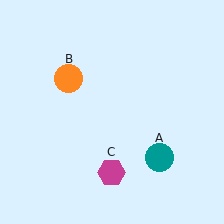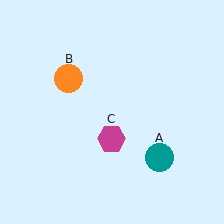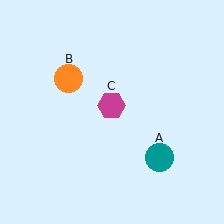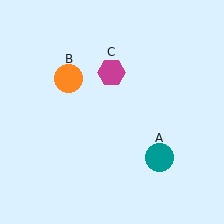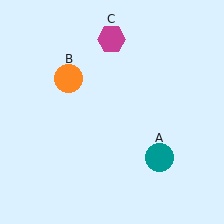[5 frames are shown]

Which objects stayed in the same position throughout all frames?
Teal circle (object A) and orange circle (object B) remained stationary.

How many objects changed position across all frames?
1 object changed position: magenta hexagon (object C).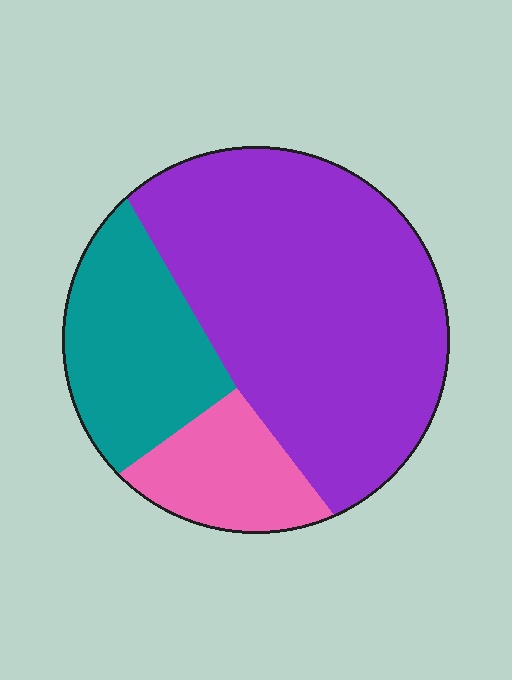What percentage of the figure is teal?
Teal covers 24% of the figure.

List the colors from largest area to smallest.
From largest to smallest: purple, teal, pink.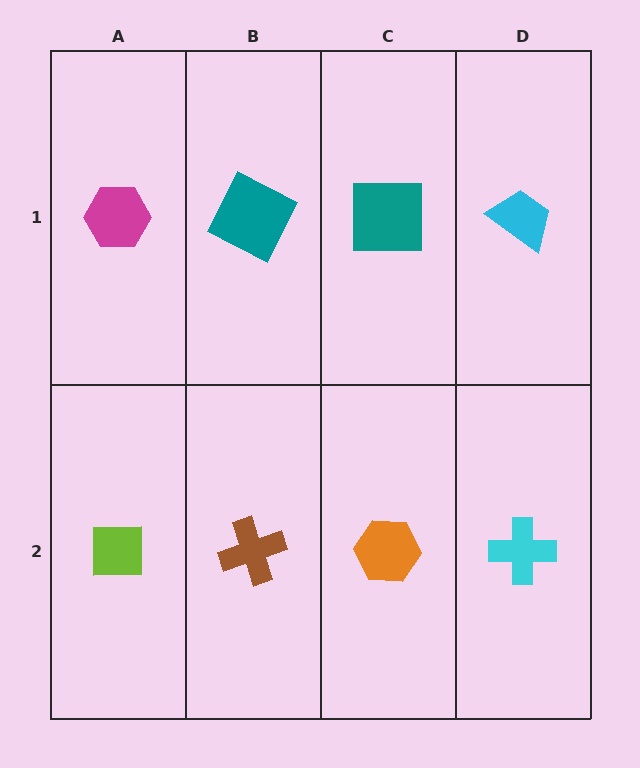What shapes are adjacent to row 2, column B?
A teal square (row 1, column B), a lime square (row 2, column A), an orange hexagon (row 2, column C).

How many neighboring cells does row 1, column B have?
3.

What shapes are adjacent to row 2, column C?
A teal square (row 1, column C), a brown cross (row 2, column B), a cyan cross (row 2, column D).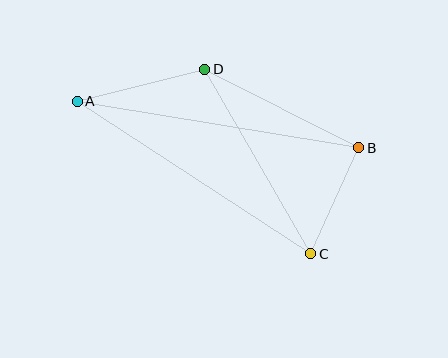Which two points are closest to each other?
Points B and C are closest to each other.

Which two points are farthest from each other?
Points A and B are farthest from each other.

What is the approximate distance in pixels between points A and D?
The distance between A and D is approximately 131 pixels.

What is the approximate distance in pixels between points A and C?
The distance between A and C is approximately 279 pixels.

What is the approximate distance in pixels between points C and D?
The distance between C and D is approximately 213 pixels.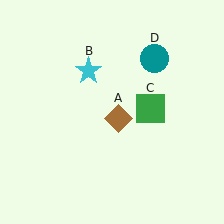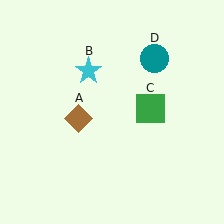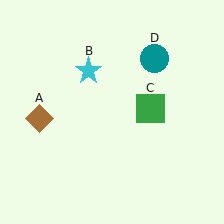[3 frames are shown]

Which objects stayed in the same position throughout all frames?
Cyan star (object B) and green square (object C) and teal circle (object D) remained stationary.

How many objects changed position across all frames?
1 object changed position: brown diamond (object A).